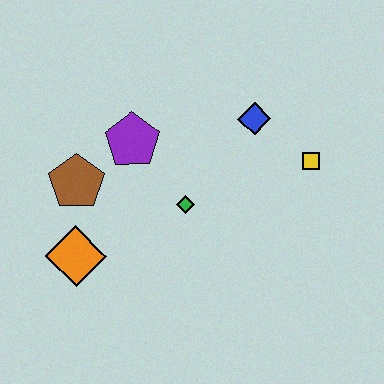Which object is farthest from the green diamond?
The yellow square is farthest from the green diamond.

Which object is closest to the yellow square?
The blue diamond is closest to the yellow square.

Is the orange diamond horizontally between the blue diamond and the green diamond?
No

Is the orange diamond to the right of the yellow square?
No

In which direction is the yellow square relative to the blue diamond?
The yellow square is to the right of the blue diamond.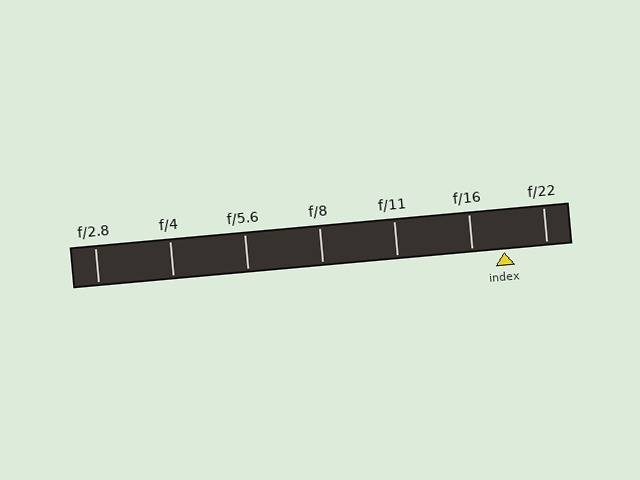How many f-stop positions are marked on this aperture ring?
There are 7 f-stop positions marked.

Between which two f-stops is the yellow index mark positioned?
The index mark is between f/16 and f/22.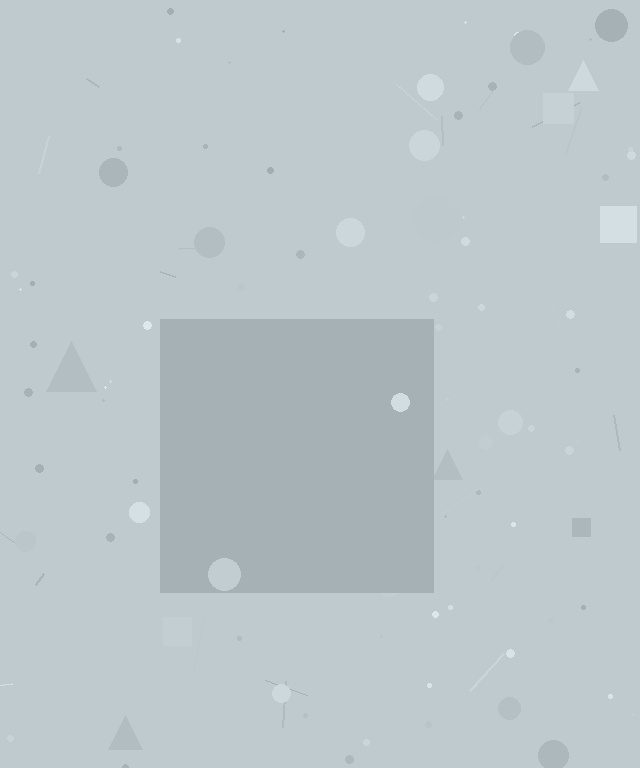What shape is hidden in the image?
A square is hidden in the image.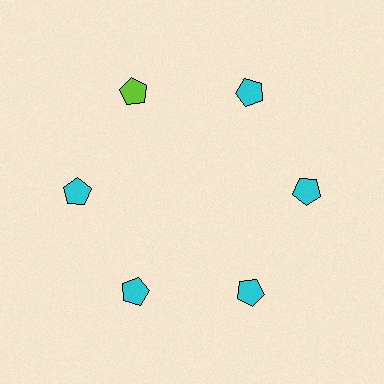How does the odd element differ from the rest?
It has a different color: lime instead of cyan.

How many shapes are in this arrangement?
There are 6 shapes arranged in a ring pattern.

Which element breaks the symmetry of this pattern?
The lime pentagon at roughly the 11 o'clock position breaks the symmetry. All other shapes are cyan pentagons.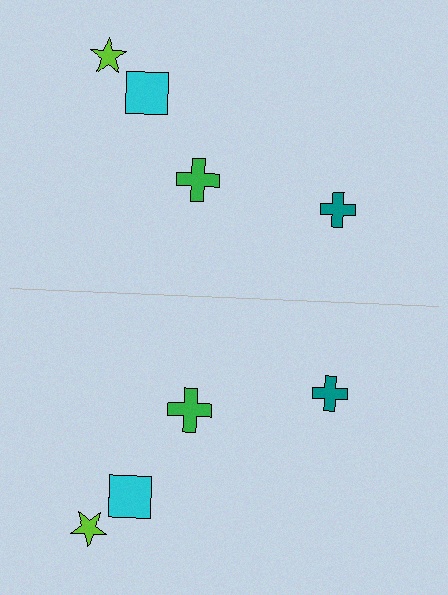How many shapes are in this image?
There are 8 shapes in this image.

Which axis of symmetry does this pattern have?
The pattern has a horizontal axis of symmetry running through the center of the image.